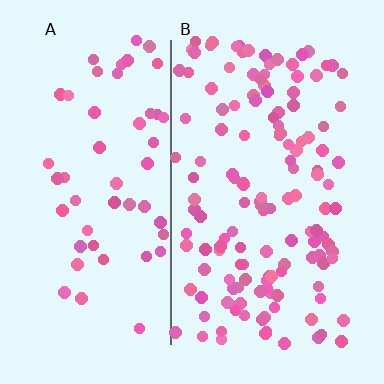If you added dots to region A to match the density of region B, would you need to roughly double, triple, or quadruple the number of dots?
Approximately triple.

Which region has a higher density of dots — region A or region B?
B (the right).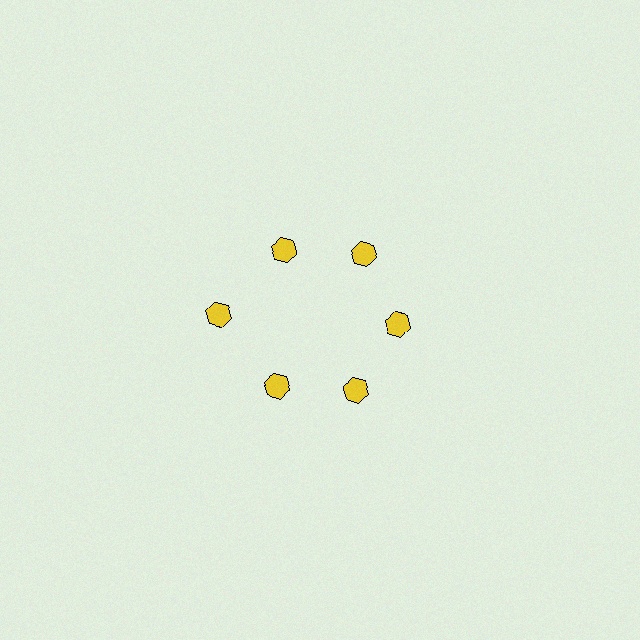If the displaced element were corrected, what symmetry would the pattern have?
It would have 6-fold rotational symmetry — the pattern would map onto itself every 60 degrees.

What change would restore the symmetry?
The symmetry would be restored by moving it inward, back onto the ring so that all 6 hexagons sit at equal angles and equal distance from the center.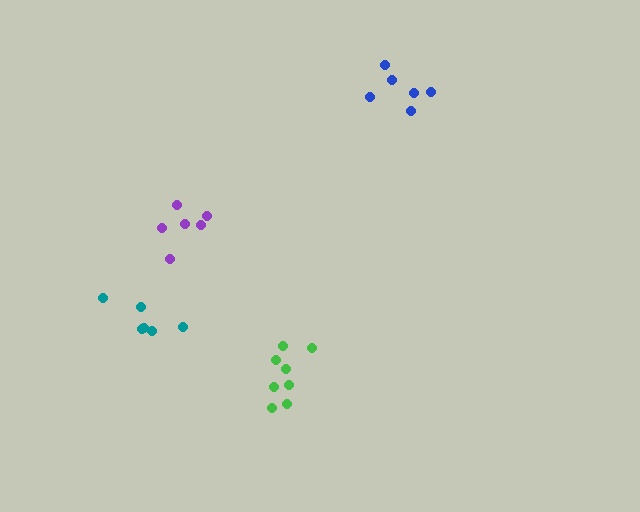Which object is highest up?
The blue cluster is topmost.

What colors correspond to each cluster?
The clusters are colored: blue, purple, green, teal.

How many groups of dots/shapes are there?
There are 4 groups.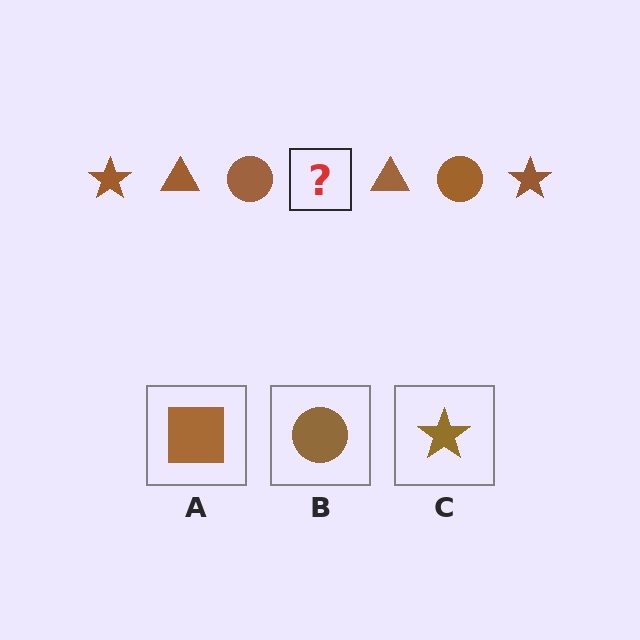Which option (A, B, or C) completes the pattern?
C.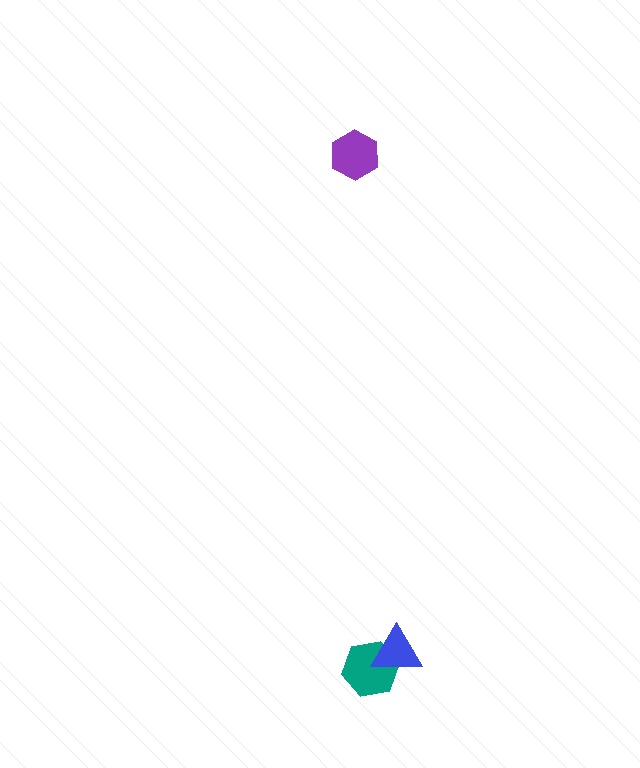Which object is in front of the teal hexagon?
The blue triangle is in front of the teal hexagon.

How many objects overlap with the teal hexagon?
1 object overlaps with the teal hexagon.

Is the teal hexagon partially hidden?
Yes, it is partially covered by another shape.